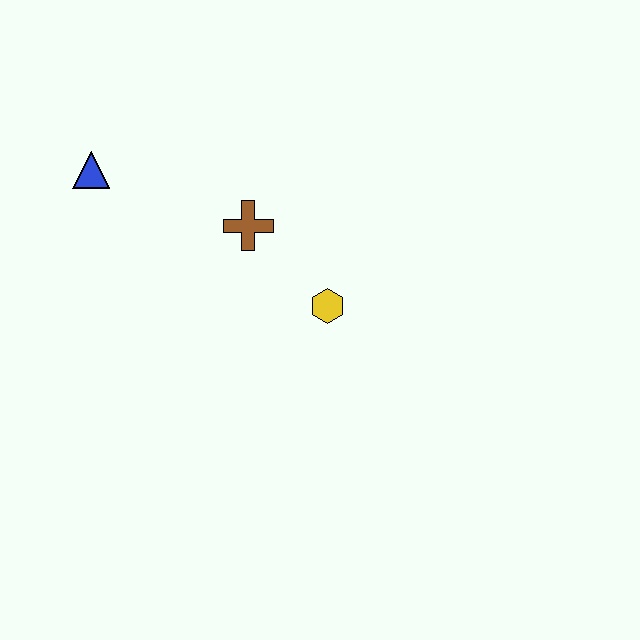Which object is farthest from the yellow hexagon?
The blue triangle is farthest from the yellow hexagon.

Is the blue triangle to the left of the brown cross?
Yes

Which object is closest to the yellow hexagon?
The brown cross is closest to the yellow hexagon.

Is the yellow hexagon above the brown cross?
No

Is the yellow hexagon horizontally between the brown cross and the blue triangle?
No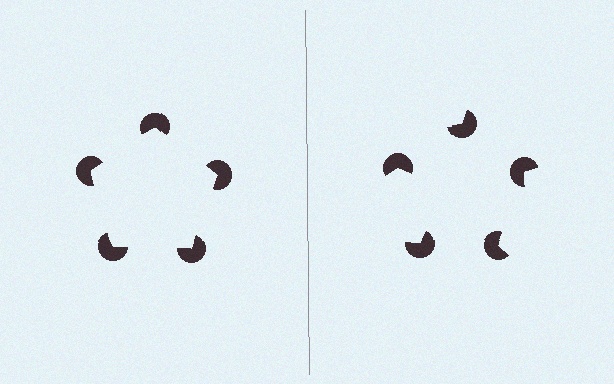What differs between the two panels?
The pac-man discs are positioned identically on both sides; only the wedge orientations differ. On the left they align to a pentagon; on the right they are misaligned.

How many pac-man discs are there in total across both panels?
10 — 5 on each side.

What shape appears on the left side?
An illusory pentagon.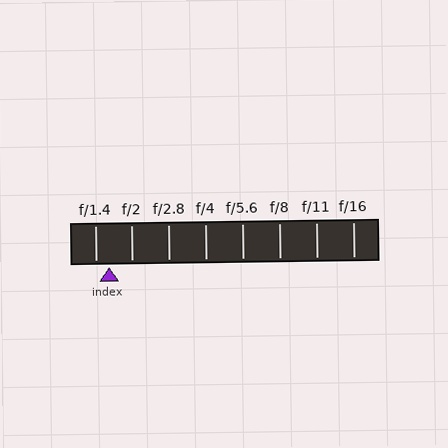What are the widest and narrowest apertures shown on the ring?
The widest aperture shown is f/1.4 and the narrowest is f/16.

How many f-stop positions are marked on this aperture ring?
There are 8 f-stop positions marked.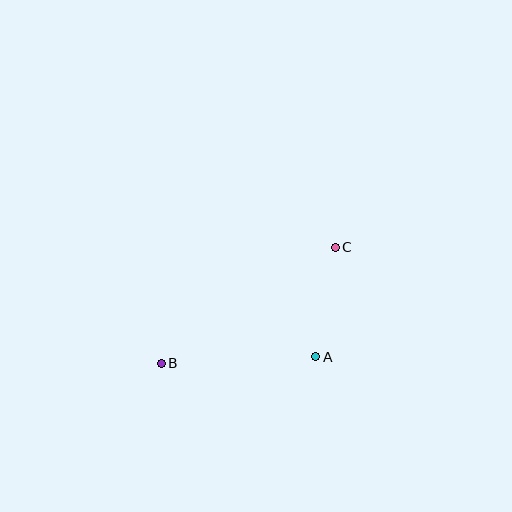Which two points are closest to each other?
Points A and C are closest to each other.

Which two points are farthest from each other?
Points B and C are farthest from each other.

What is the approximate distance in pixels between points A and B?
The distance between A and B is approximately 155 pixels.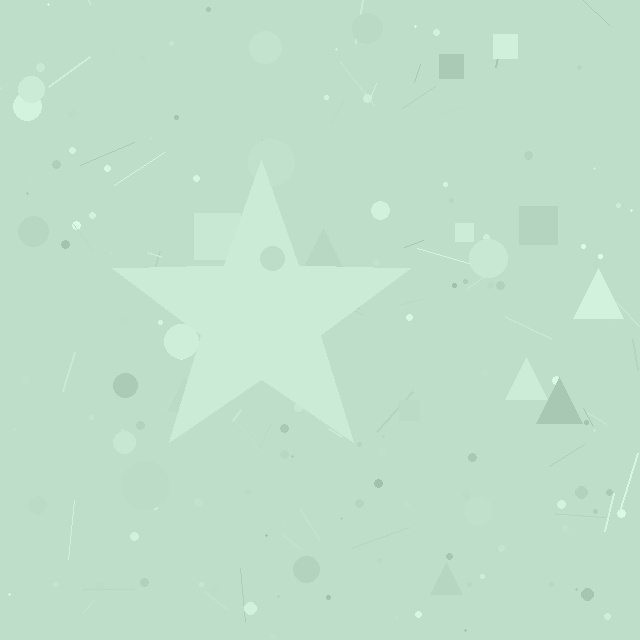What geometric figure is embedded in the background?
A star is embedded in the background.